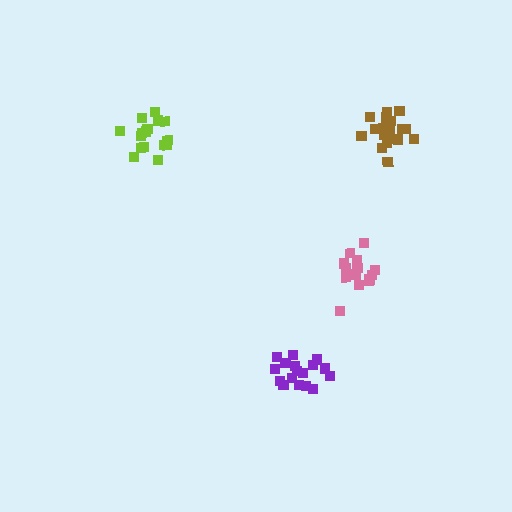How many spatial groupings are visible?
There are 4 spatial groupings.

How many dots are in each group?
Group 1: 15 dots, Group 2: 16 dots, Group 3: 17 dots, Group 4: 20 dots (68 total).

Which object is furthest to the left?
The lime cluster is leftmost.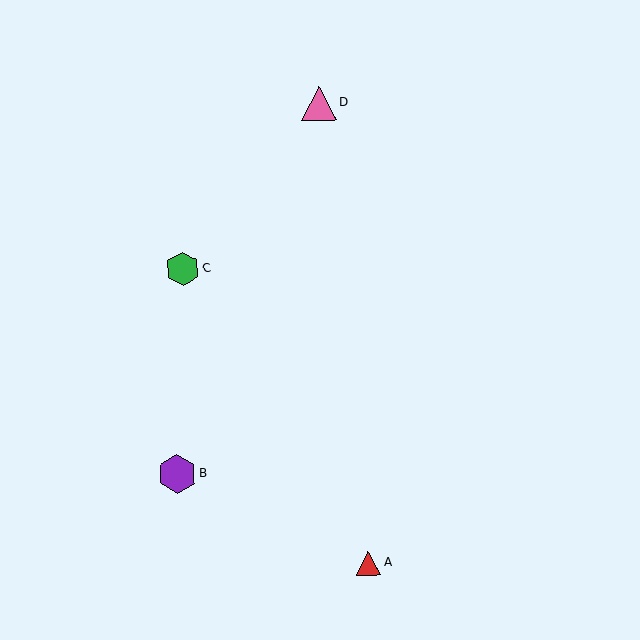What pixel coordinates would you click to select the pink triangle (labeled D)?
Click at (319, 103) to select the pink triangle D.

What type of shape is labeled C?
Shape C is a green hexagon.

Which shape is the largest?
The purple hexagon (labeled B) is the largest.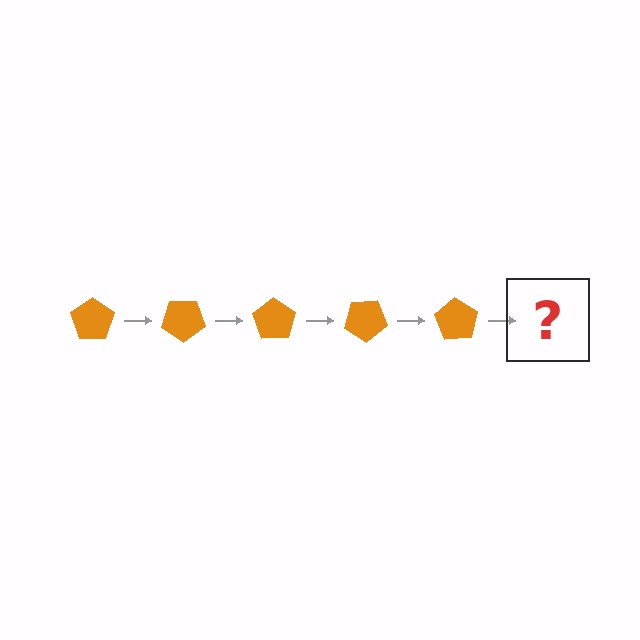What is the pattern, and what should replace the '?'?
The pattern is that the pentagon rotates 35 degrees each step. The '?' should be an orange pentagon rotated 175 degrees.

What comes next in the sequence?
The next element should be an orange pentagon rotated 175 degrees.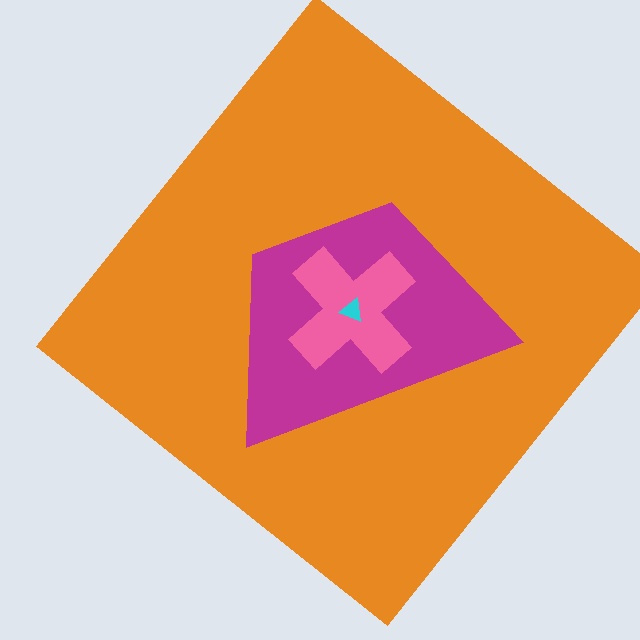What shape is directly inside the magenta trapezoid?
The pink cross.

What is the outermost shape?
The orange diamond.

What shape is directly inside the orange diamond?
The magenta trapezoid.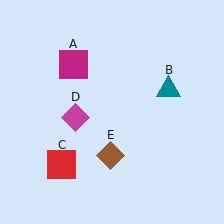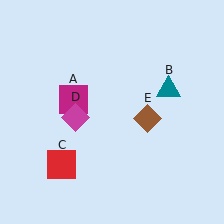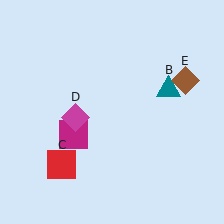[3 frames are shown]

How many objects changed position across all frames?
2 objects changed position: magenta square (object A), brown diamond (object E).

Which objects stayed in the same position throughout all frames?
Teal triangle (object B) and red square (object C) and magenta diamond (object D) remained stationary.